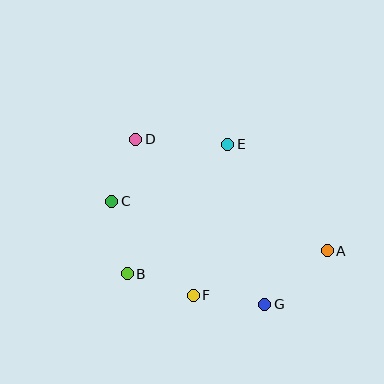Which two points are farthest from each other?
Points A and D are farthest from each other.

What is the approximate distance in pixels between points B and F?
The distance between B and F is approximately 69 pixels.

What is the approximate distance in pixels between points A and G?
The distance between A and G is approximately 82 pixels.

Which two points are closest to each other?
Points C and D are closest to each other.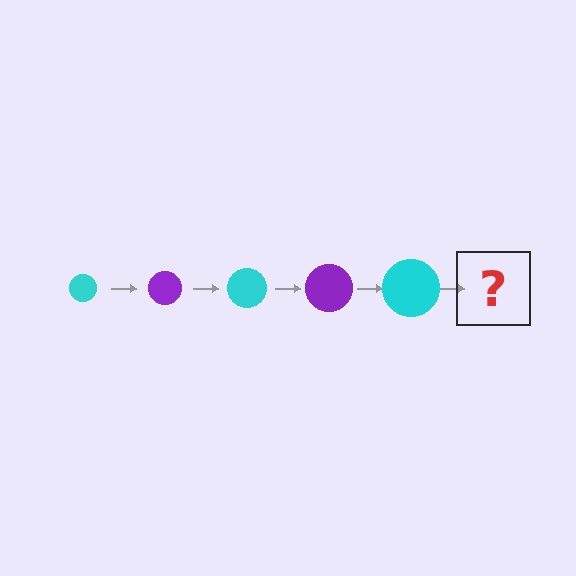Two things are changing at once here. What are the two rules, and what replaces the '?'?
The two rules are that the circle grows larger each step and the color cycles through cyan and purple. The '?' should be a purple circle, larger than the previous one.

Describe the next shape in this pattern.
It should be a purple circle, larger than the previous one.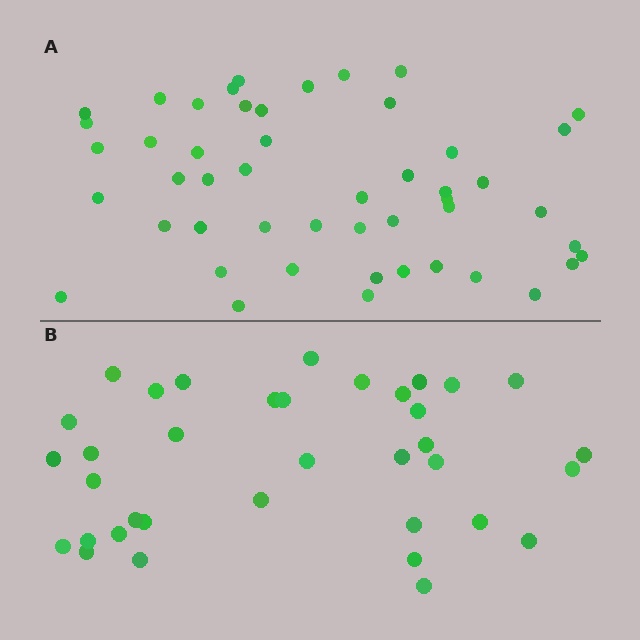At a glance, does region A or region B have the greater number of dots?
Region A (the top region) has more dots.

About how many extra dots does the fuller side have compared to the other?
Region A has approximately 15 more dots than region B.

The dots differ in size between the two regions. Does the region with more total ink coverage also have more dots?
No. Region B has more total ink coverage because its dots are larger, but region A actually contains more individual dots. Total area can be misleading — the number of items is what matters here.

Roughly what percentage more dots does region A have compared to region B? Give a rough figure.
About 35% more.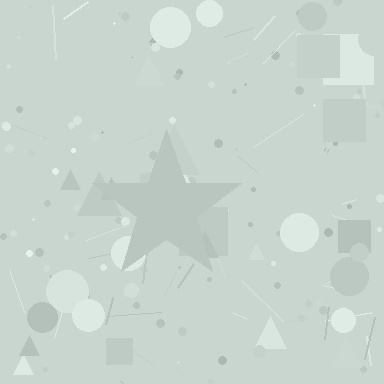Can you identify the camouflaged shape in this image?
The camouflaged shape is a star.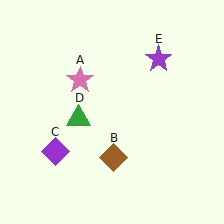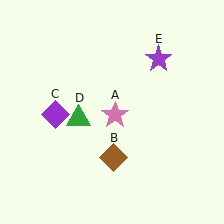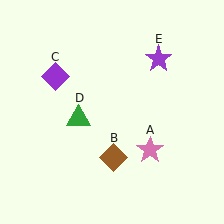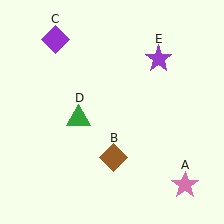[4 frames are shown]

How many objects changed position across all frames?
2 objects changed position: pink star (object A), purple diamond (object C).